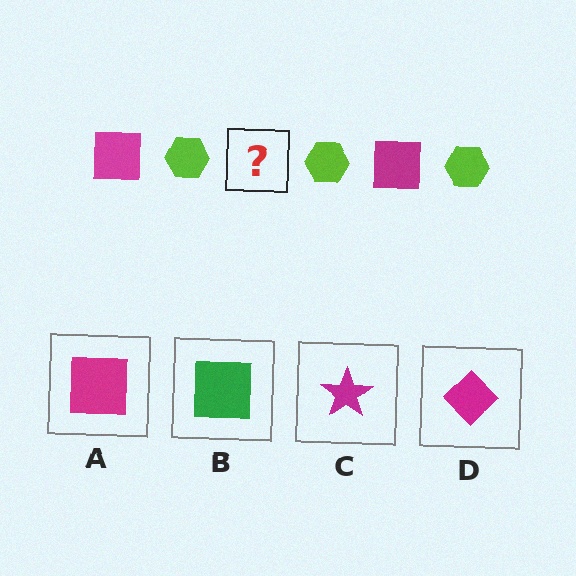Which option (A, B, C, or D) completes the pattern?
A.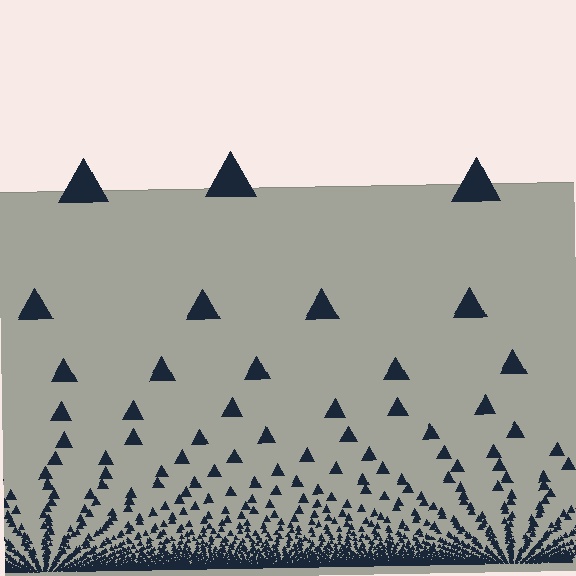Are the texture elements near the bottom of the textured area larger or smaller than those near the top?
Smaller. The gradient is inverted — elements near the bottom are smaller and denser.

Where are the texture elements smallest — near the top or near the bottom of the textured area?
Near the bottom.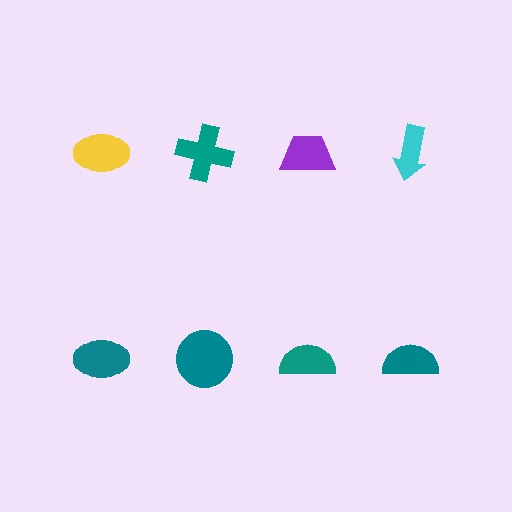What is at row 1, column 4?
A cyan arrow.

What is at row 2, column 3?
A teal semicircle.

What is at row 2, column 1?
A teal ellipse.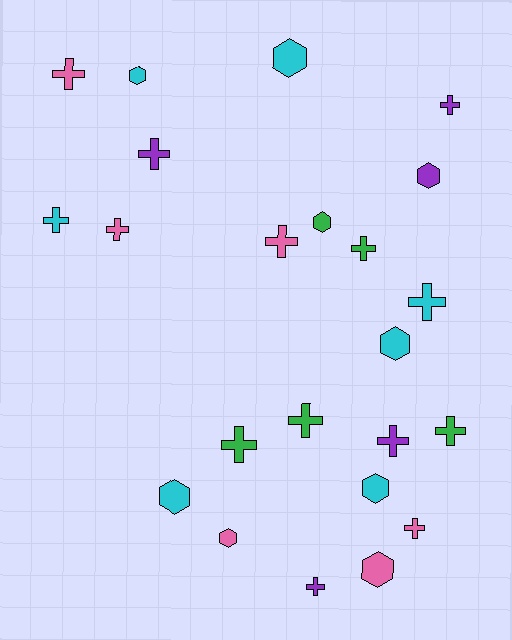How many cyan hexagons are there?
There are 5 cyan hexagons.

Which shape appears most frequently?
Cross, with 14 objects.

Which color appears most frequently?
Cyan, with 7 objects.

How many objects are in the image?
There are 23 objects.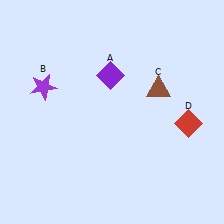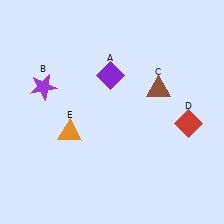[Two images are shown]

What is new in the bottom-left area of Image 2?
An orange triangle (E) was added in the bottom-left area of Image 2.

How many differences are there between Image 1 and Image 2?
There is 1 difference between the two images.